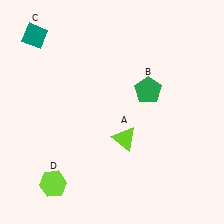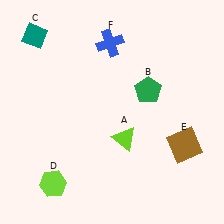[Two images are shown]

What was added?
A brown square (E), a blue cross (F) were added in Image 2.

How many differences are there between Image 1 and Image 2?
There are 2 differences between the two images.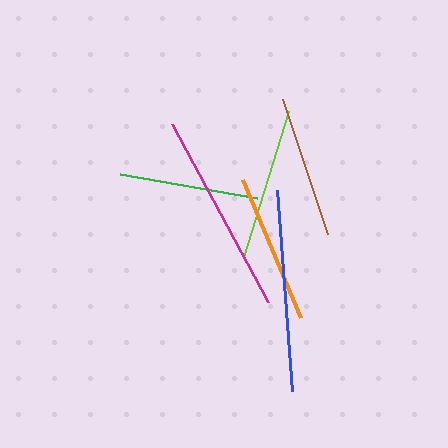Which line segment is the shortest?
The green line is the shortest at approximately 139 pixels.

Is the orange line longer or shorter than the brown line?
The orange line is longer than the brown line.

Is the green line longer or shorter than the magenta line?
The magenta line is longer than the green line.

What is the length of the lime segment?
The lime segment is approximately 153 pixels long.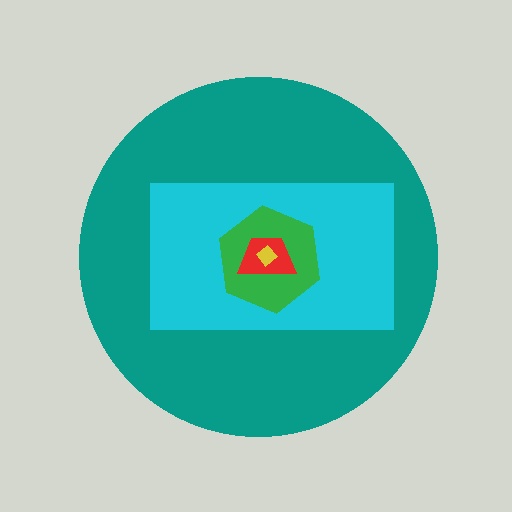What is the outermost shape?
The teal circle.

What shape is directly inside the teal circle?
The cyan rectangle.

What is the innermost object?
The yellow diamond.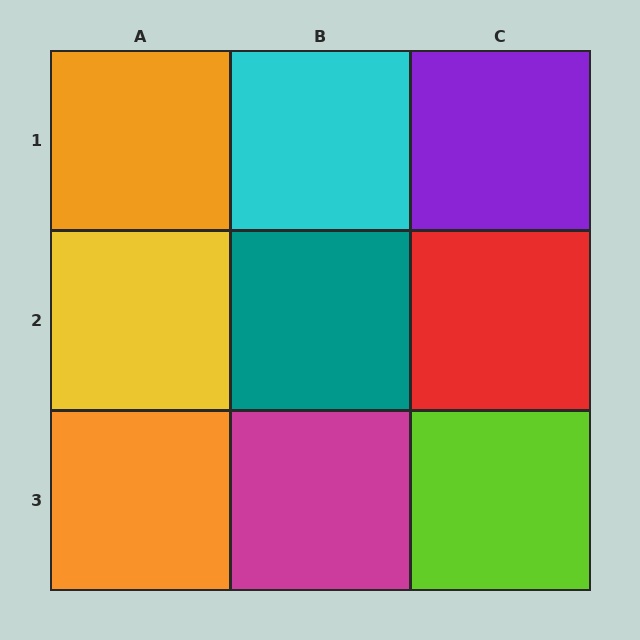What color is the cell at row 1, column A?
Orange.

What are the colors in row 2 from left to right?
Yellow, teal, red.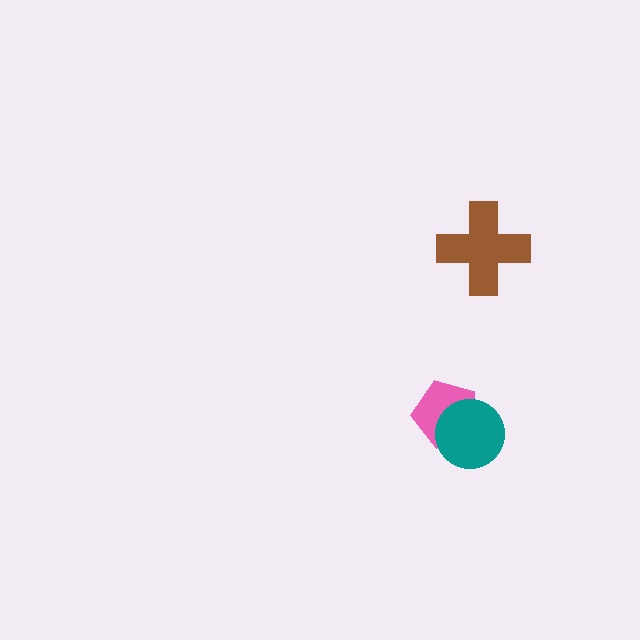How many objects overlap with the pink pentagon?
1 object overlaps with the pink pentagon.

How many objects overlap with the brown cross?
0 objects overlap with the brown cross.